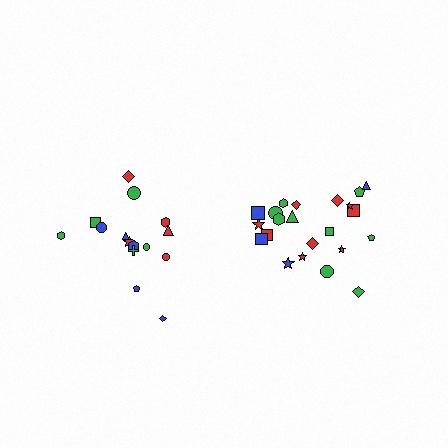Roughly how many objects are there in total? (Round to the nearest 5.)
Roughly 35 objects in total.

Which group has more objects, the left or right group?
The right group.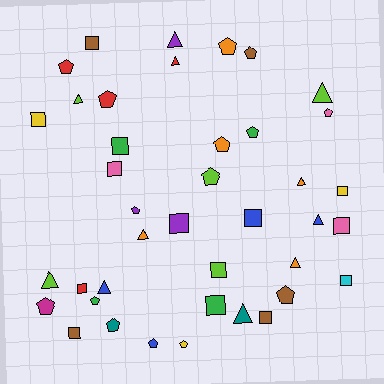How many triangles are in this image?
There are 11 triangles.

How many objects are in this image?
There are 40 objects.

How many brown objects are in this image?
There are 5 brown objects.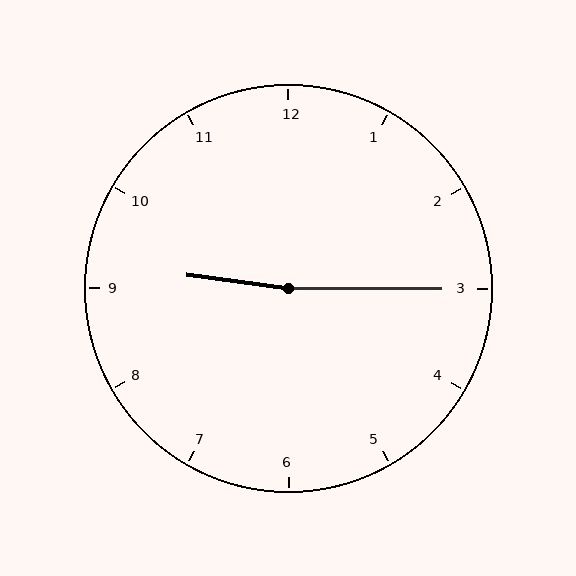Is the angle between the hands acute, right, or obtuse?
It is obtuse.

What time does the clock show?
9:15.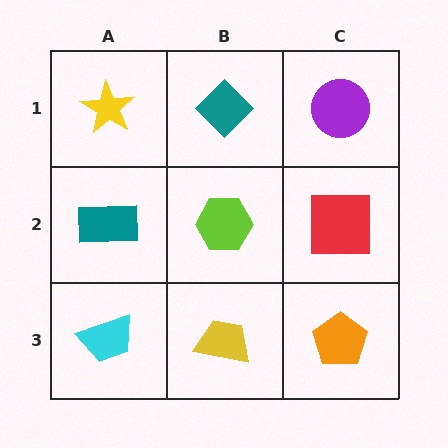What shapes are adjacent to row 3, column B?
A lime hexagon (row 2, column B), a cyan trapezoid (row 3, column A), an orange pentagon (row 3, column C).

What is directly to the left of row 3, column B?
A cyan trapezoid.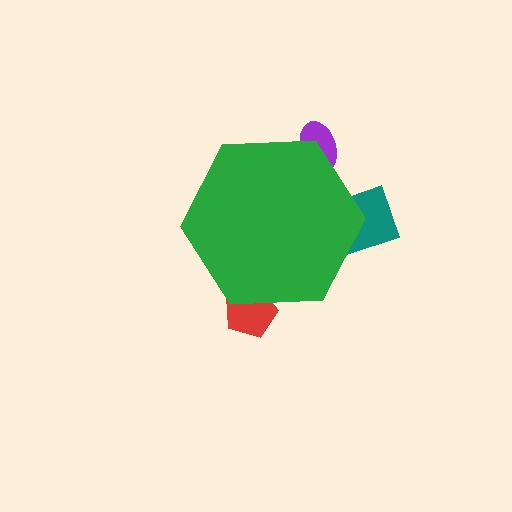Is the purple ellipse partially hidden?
Yes, the purple ellipse is partially hidden behind the green hexagon.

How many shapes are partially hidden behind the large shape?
3 shapes are partially hidden.